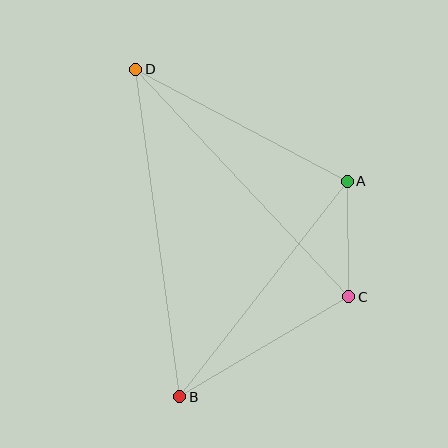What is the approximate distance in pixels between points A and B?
The distance between A and B is approximately 273 pixels.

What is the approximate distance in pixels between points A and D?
The distance between A and D is approximately 239 pixels.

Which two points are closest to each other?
Points A and C are closest to each other.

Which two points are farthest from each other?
Points B and D are farthest from each other.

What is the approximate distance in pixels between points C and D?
The distance between C and D is approximately 312 pixels.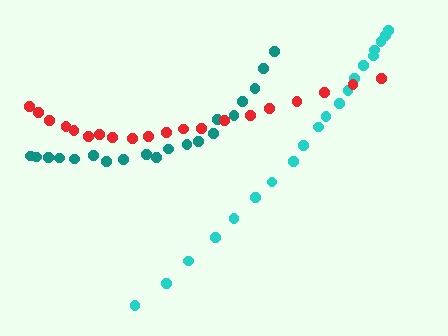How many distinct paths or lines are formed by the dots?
There are 3 distinct paths.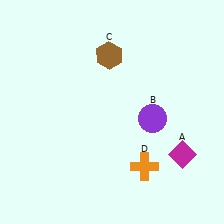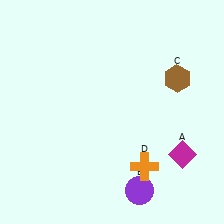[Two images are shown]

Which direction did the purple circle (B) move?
The purple circle (B) moved down.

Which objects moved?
The objects that moved are: the purple circle (B), the brown hexagon (C).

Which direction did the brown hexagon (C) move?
The brown hexagon (C) moved right.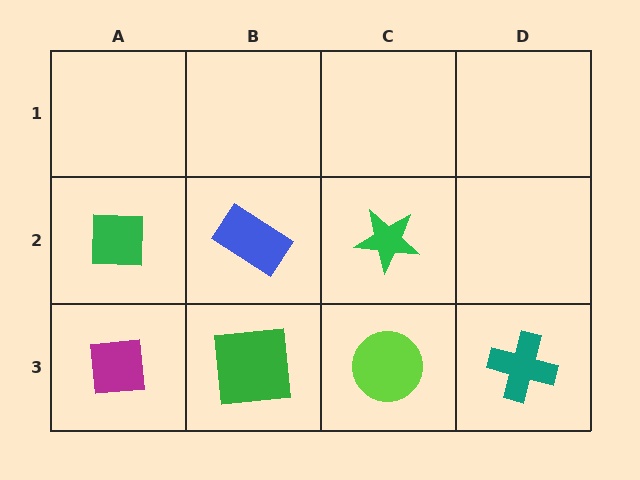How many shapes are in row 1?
0 shapes.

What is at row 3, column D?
A teal cross.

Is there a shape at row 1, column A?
No, that cell is empty.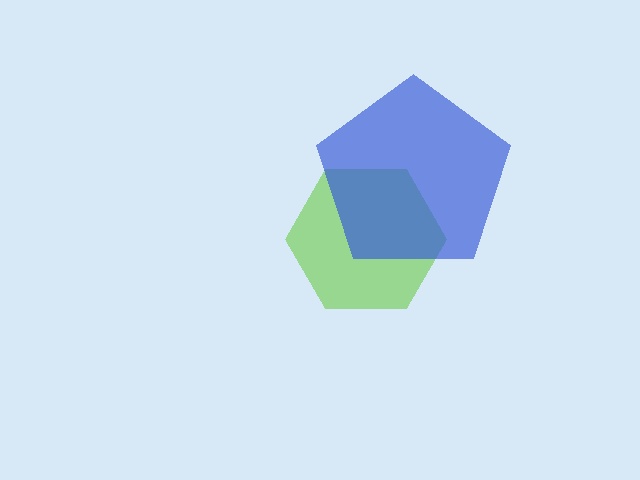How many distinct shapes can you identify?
There are 2 distinct shapes: a lime hexagon, a blue pentagon.